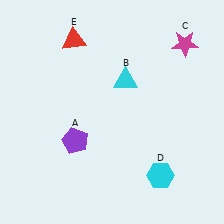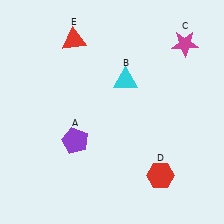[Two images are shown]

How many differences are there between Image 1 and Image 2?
There is 1 difference between the two images.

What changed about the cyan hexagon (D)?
In Image 1, D is cyan. In Image 2, it changed to red.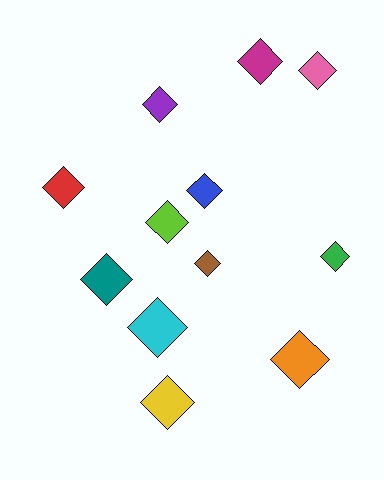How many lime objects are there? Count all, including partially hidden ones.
There is 1 lime object.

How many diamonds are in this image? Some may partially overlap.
There are 12 diamonds.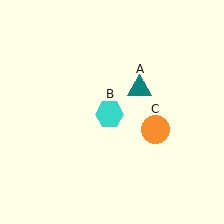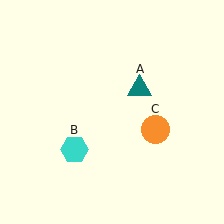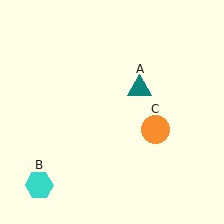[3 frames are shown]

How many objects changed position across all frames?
1 object changed position: cyan hexagon (object B).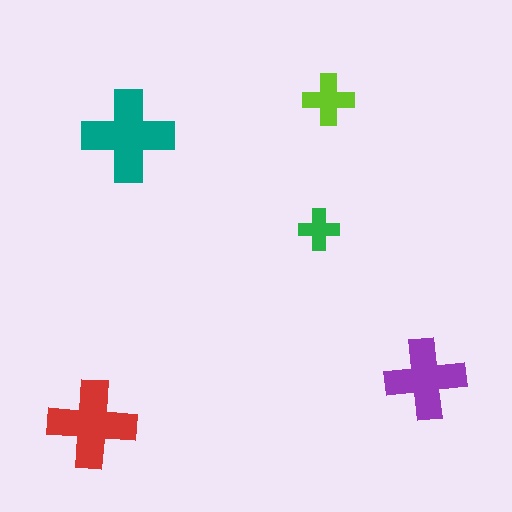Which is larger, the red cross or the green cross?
The red one.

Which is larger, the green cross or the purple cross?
The purple one.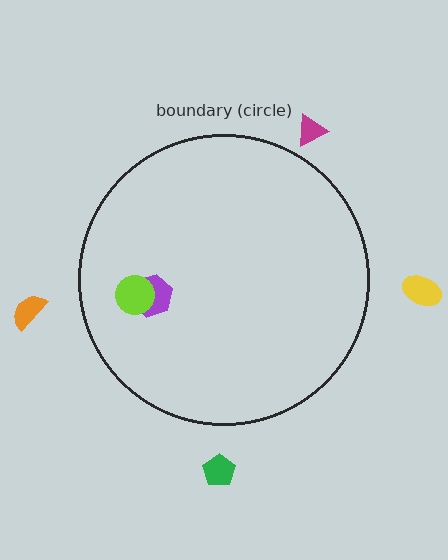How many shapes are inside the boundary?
2 inside, 4 outside.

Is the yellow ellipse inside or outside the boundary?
Outside.